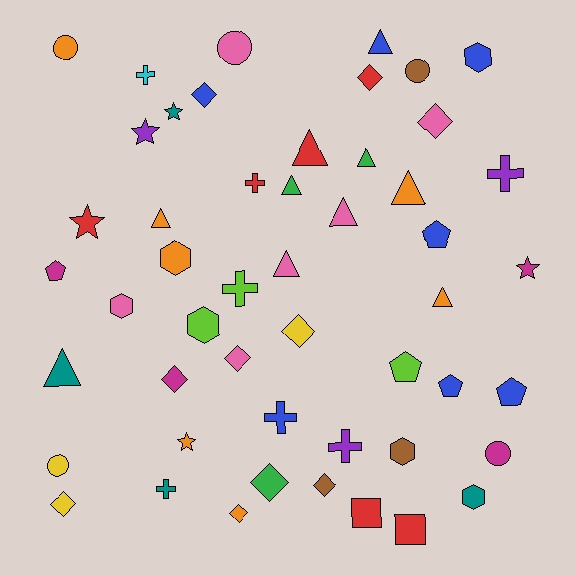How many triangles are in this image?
There are 10 triangles.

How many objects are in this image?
There are 50 objects.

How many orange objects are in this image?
There are 7 orange objects.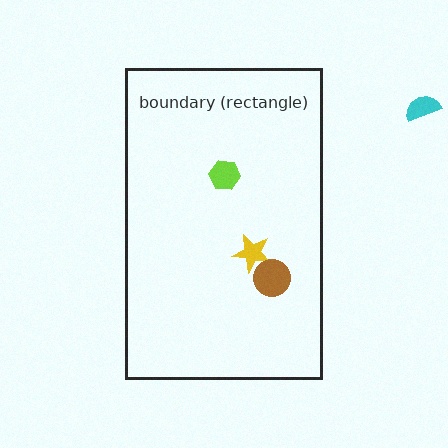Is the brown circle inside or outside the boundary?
Inside.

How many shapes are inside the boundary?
3 inside, 1 outside.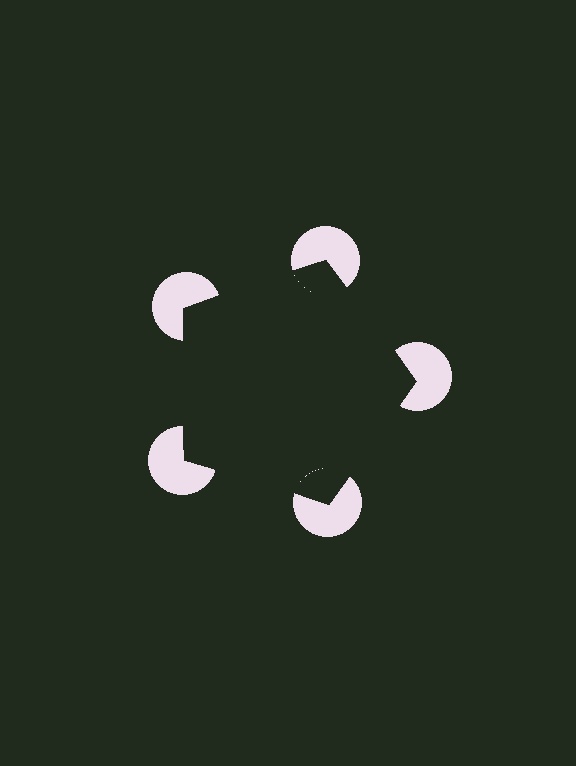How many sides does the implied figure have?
5 sides.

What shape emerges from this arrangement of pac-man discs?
An illusory pentagon — its edges are inferred from the aligned wedge cuts in the pac-man discs, not physically drawn.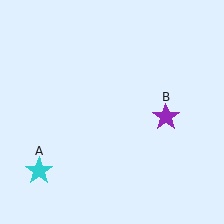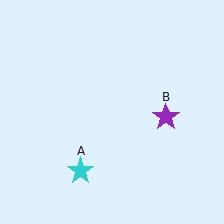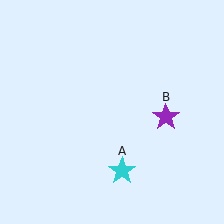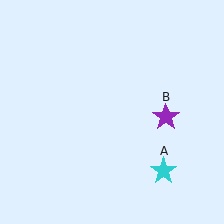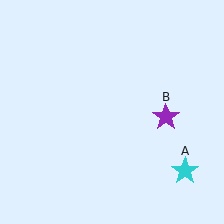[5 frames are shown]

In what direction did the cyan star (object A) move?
The cyan star (object A) moved right.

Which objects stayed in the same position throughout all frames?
Purple star (object B) remained stationary.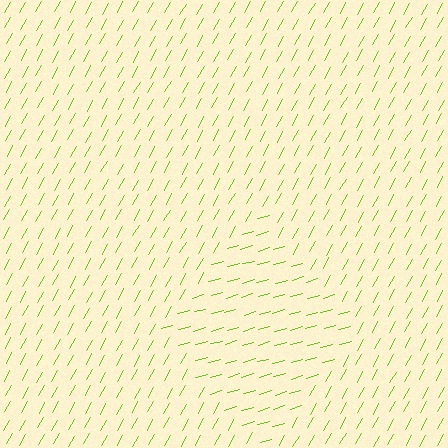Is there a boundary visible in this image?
Yes, there is a texture boundary formed by a change in line orientation.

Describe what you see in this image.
The image is filled with small lime line segments. A diamond region in the image has lines oriented differently from the surrounding lines, creating a visible texture boundary.